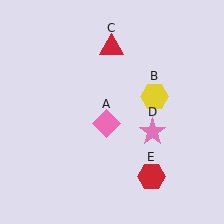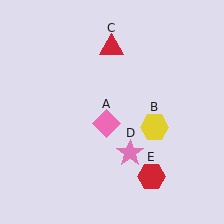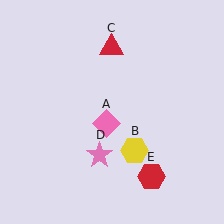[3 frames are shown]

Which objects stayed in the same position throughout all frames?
Pink diamond (object A) and red triangle (object C) and red hexagon (object E) remained stationary.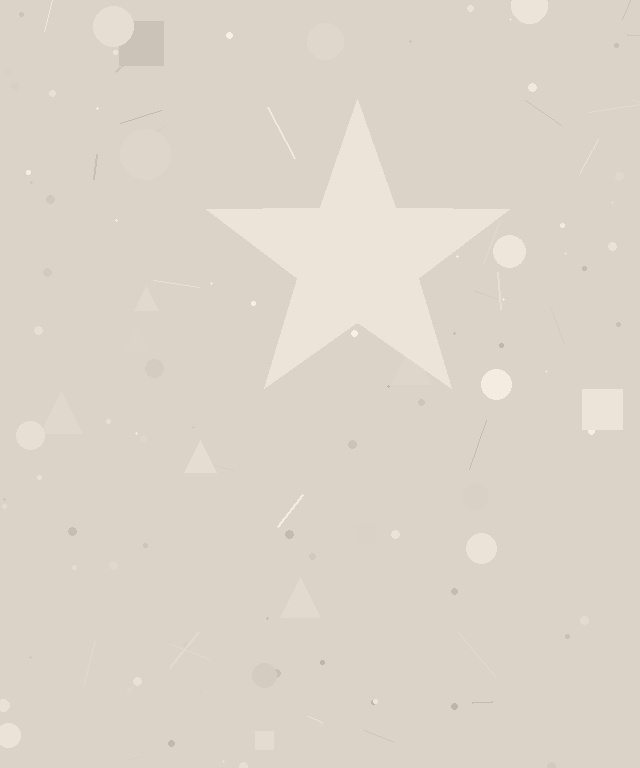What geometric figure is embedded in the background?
A star is embedded in the background.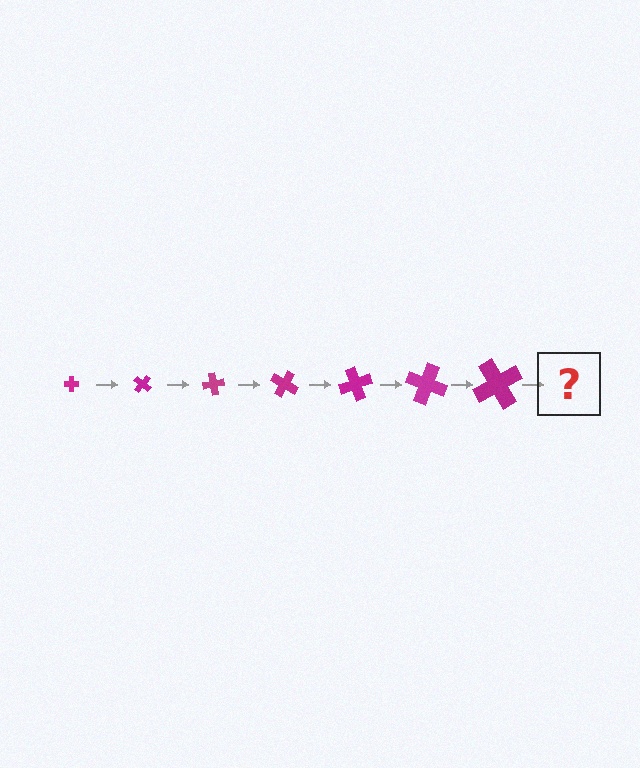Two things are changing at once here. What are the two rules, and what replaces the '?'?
The two rules are that the cross grows larger each step and it rotates 40 degrees each step. The '?' should be a cross, larger than the previous one and rotated 280 degrees from the start.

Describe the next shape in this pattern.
It should be a cross, larger than the previous one and rotated 280 degrees from the start.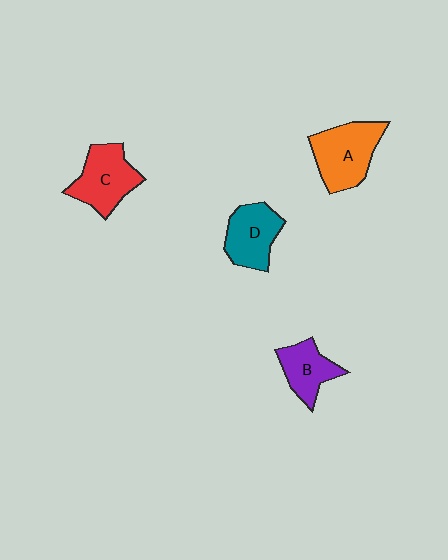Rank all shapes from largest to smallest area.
From largest to smallest: A (orange), C (red), D (teal), B (purple).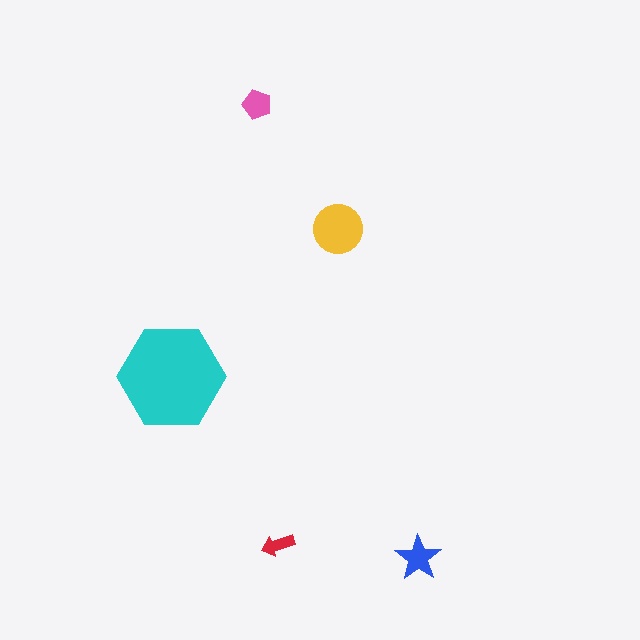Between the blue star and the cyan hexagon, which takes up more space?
The cyan hexagon.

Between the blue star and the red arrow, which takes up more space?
The blue star.